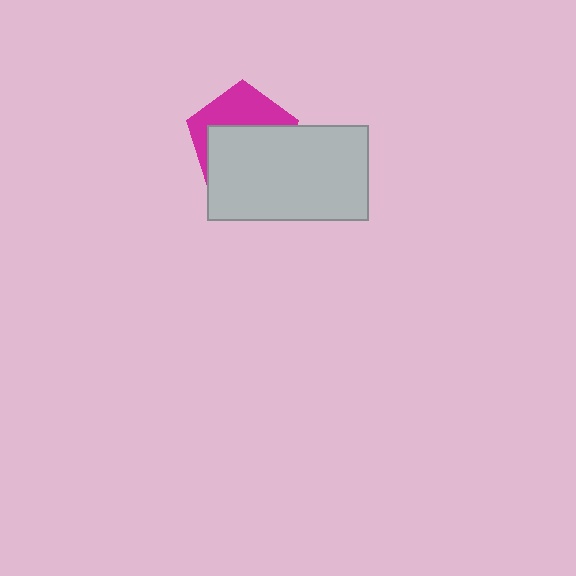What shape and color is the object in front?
The object in front is a light gray rectangle.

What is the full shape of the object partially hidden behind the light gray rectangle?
The partially hidden object is a magenta pentagon.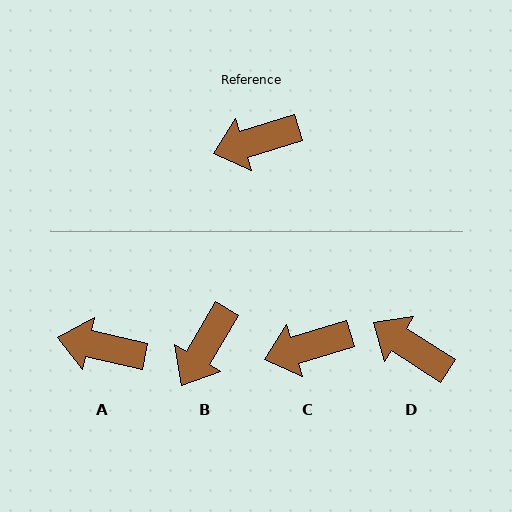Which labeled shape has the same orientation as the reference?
C.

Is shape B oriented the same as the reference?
No, it is off by about 42 degrees.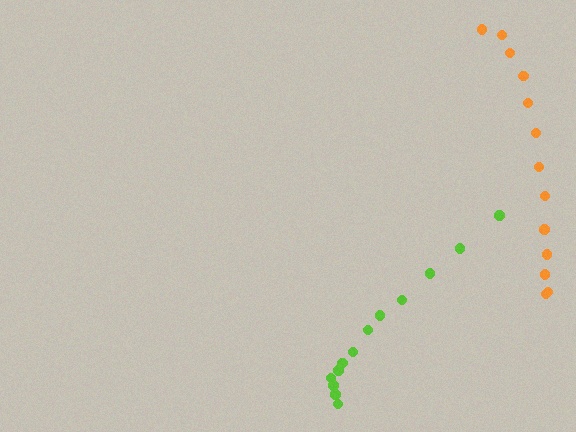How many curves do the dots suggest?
There are 2 distinct paths.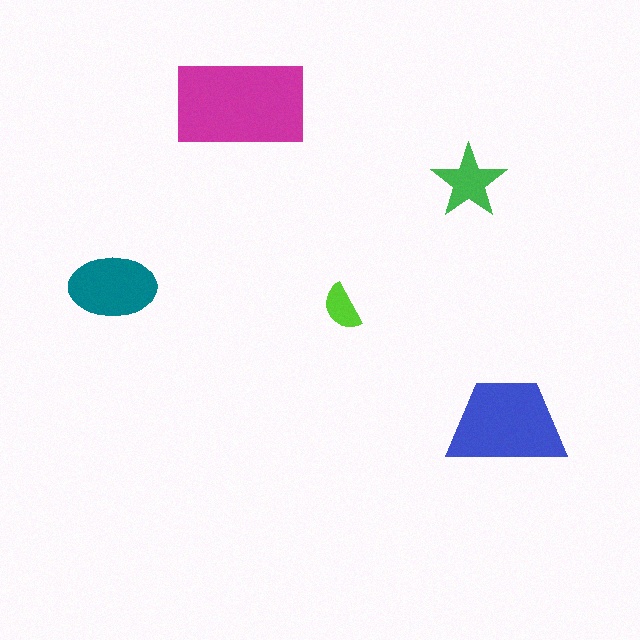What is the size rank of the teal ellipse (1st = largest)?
3rd.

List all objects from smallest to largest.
The lime semicircle, the green star, the teal ellipse, the blue trapezoid, the magenta rectangle.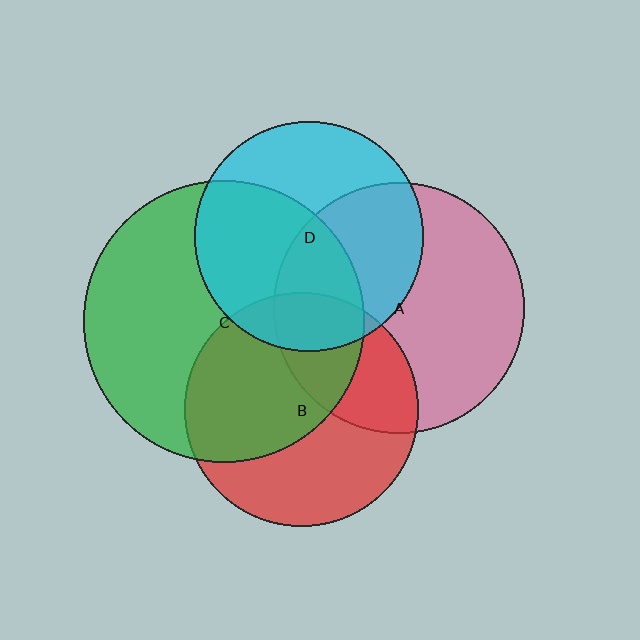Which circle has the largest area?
Circle C (green).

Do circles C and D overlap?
Yes.